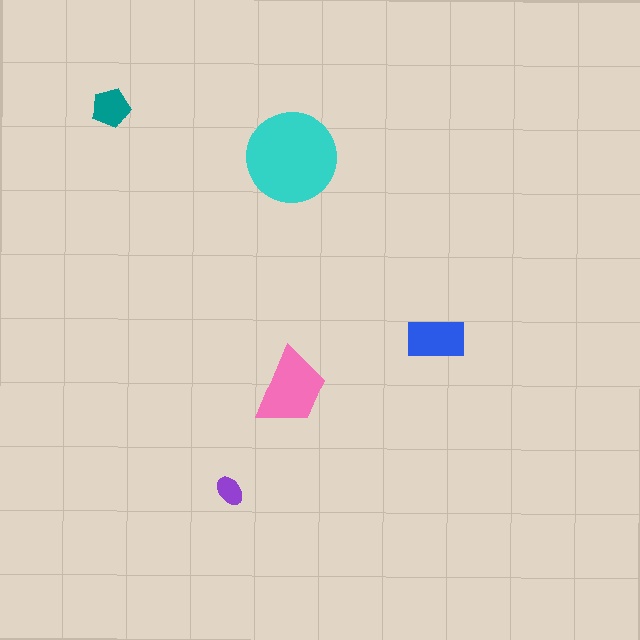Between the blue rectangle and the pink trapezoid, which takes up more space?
The pink trapezoid.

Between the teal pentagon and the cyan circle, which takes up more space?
The cyan circle.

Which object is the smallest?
The purple ellipse.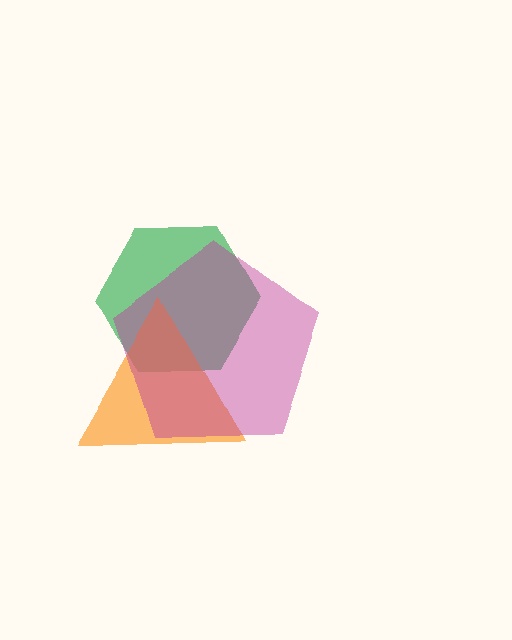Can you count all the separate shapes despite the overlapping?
Yes, there are 3 separate shapes.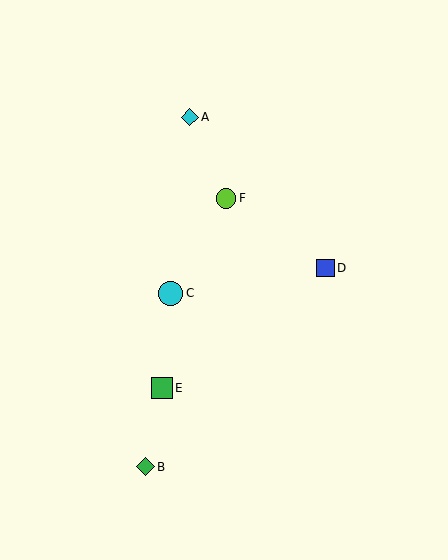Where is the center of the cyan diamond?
The center of the cyan diamond is at (190, 117).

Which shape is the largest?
The cyan circle (labeled C) is the largest.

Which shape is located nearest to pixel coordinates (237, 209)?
The lime circle (labeled F) at (226, 198) is nearest to that location.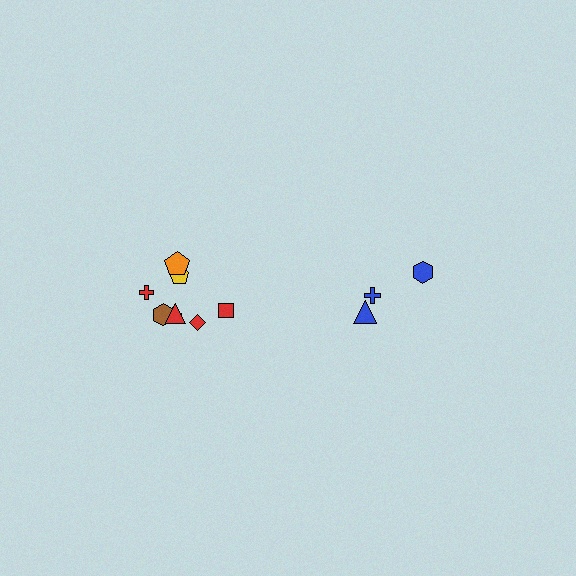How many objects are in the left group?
There are 8 objects.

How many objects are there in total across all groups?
There are 11 objects.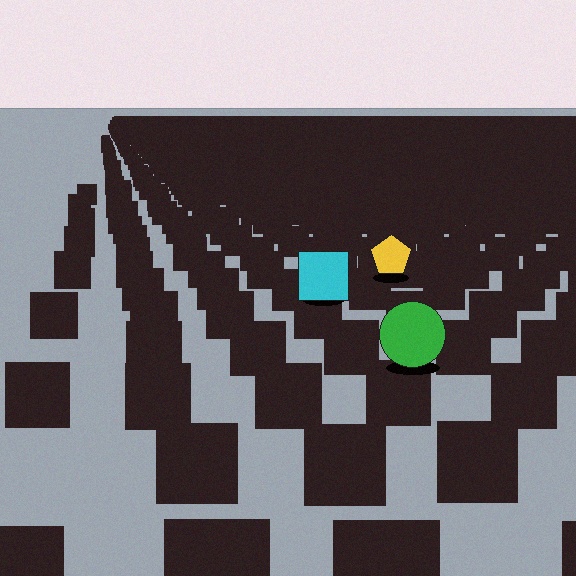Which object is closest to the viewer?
The green circle is closest. The texture marks near it are larger and more spread out.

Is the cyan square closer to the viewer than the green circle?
No. The green circle is closer — you can tell from the texture gradient: the ground texture is coarser near it.